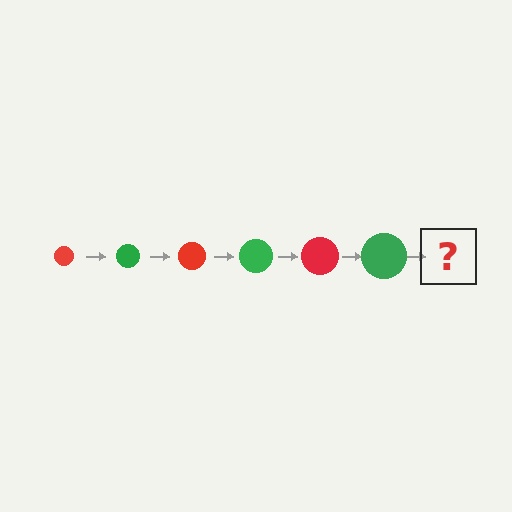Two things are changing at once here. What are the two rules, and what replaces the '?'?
The two rules are that the circle grows larger each step and the color cycles through red and green. The '?' should be a red circle, larger than the previous one.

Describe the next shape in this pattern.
It should be a red circle, larger than the previous one.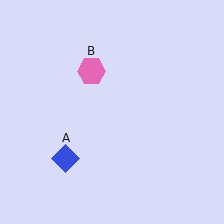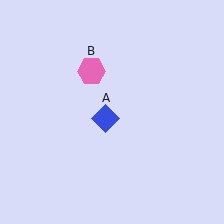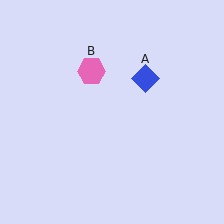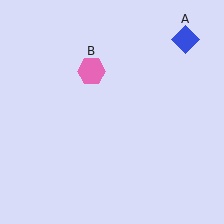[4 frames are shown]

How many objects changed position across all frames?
1 object changed position: blue diamond (object A).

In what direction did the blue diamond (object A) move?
The blue diamond (object A) moved up and to the right.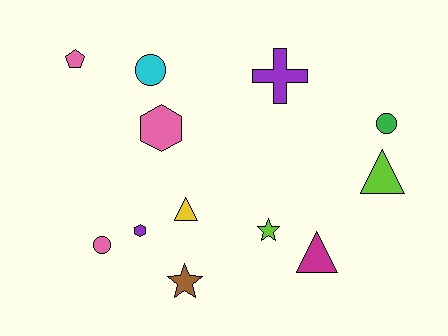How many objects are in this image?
There are 12 objects.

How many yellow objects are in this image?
There is 1 yellow object.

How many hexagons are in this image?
There are 2 hexagons.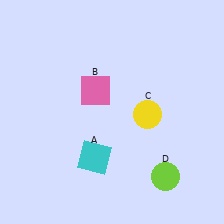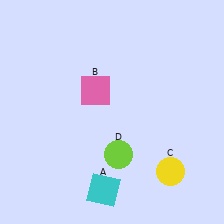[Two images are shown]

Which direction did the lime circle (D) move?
The lime circle (D) moved left.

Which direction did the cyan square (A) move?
The cyan square (A) moved down.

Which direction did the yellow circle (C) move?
The yellow circle (C) moved down.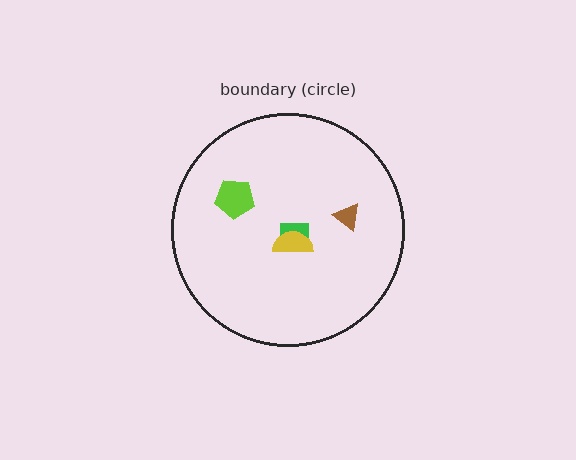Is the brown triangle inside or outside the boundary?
Inside.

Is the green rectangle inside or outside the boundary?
Inside.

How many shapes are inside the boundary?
4 inside, 0 outside.